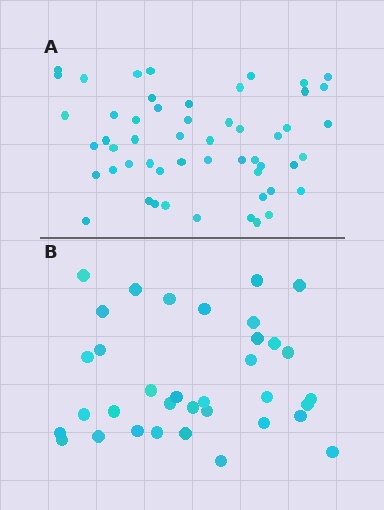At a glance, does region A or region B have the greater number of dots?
Region A (the top region) has more dots.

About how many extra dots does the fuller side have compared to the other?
Region A has approximately 20 more dots than region B.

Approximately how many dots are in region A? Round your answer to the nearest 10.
About 50 dots. (The exact count is 53, which rounds to 50.)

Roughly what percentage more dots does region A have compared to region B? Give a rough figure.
About 50% more.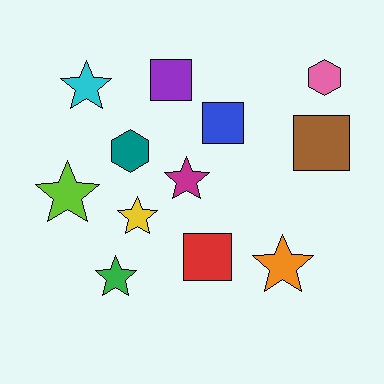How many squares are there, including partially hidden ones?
There are 4 squares.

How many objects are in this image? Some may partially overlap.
There are 12 objects.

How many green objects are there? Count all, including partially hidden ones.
There is 1 green object.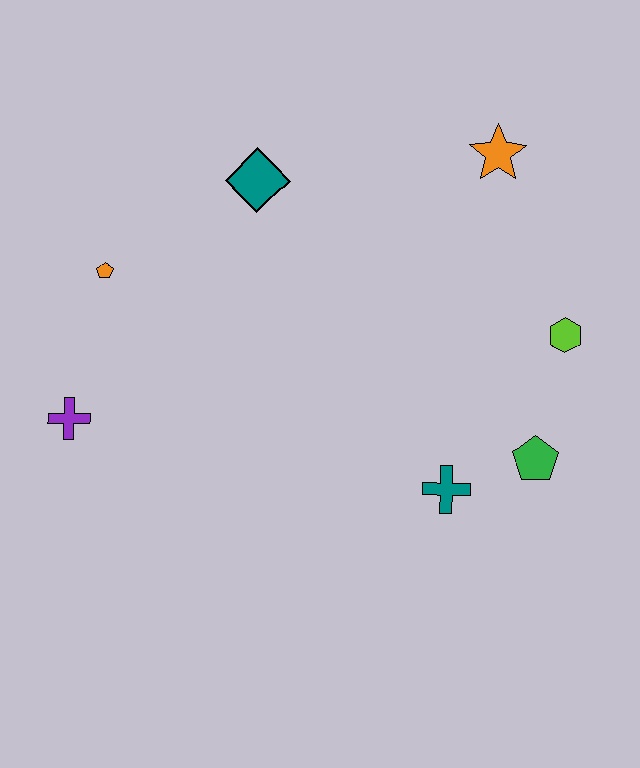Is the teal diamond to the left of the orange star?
Yes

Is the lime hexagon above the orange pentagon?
No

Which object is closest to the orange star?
The lime hexagon is closest to the orange star.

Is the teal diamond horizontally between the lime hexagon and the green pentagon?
No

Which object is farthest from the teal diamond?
The green pentagon is farthest from the teal diamond.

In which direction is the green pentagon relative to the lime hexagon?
The green pentagon is below the lime hexagon.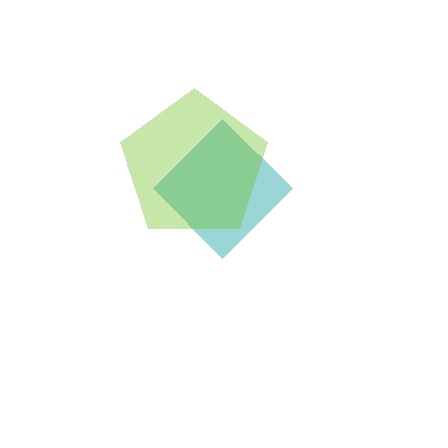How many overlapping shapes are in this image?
There are 2 overlapping shapes in the image.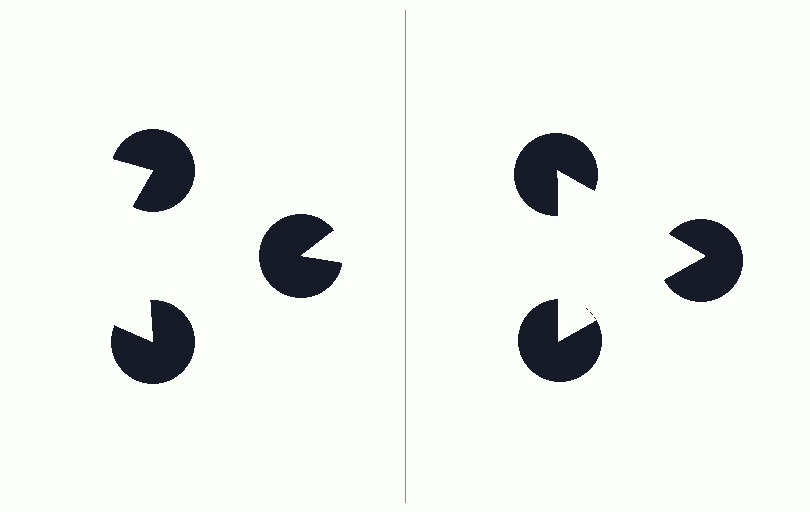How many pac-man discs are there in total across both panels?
6 — 3 on each side.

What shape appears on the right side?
An illusory triangle.